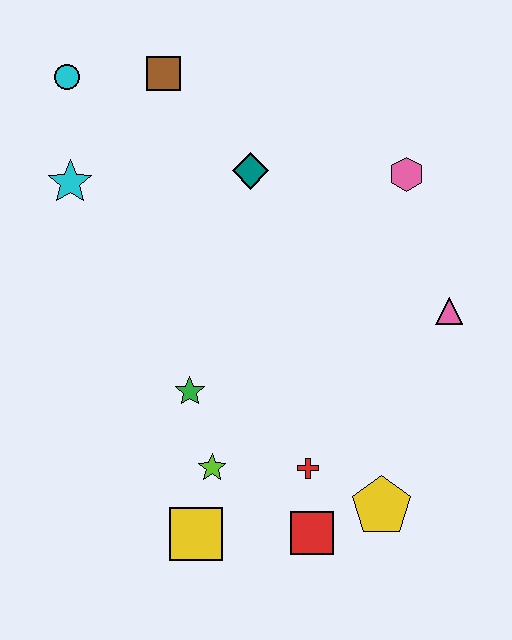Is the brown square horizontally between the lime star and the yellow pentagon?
No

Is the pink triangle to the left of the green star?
No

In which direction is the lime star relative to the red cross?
The lime star is to the left of the red cross.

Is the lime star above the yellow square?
Yes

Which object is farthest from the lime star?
The cyan circle is farthest from the lime star.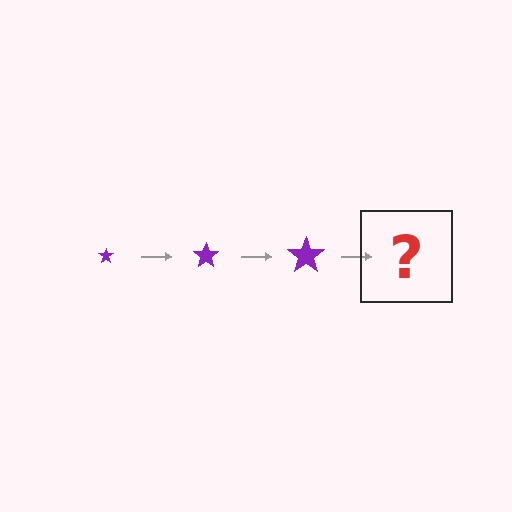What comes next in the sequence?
The next element should be a purple star, larger than the previous one.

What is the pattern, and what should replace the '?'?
The pattern is that the star gets progressively larger each step. The '?' should be a purple star, larger than the previous one.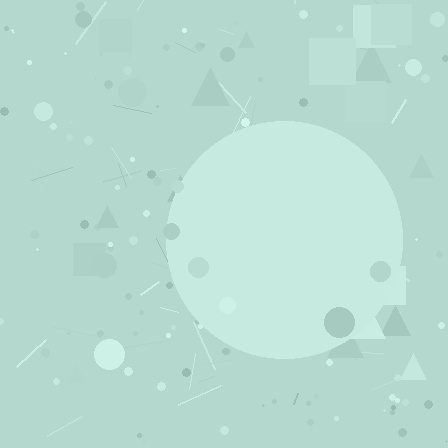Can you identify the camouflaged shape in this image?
The camouflaged shape is a circle.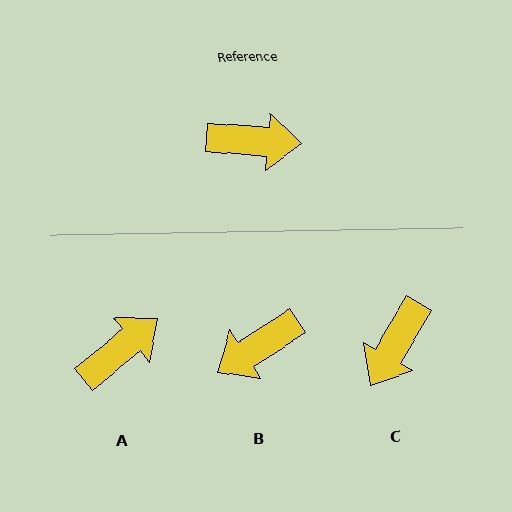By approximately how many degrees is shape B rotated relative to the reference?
Approximately 143 degrees clockwise.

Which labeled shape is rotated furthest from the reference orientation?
B, about 143 degrees away.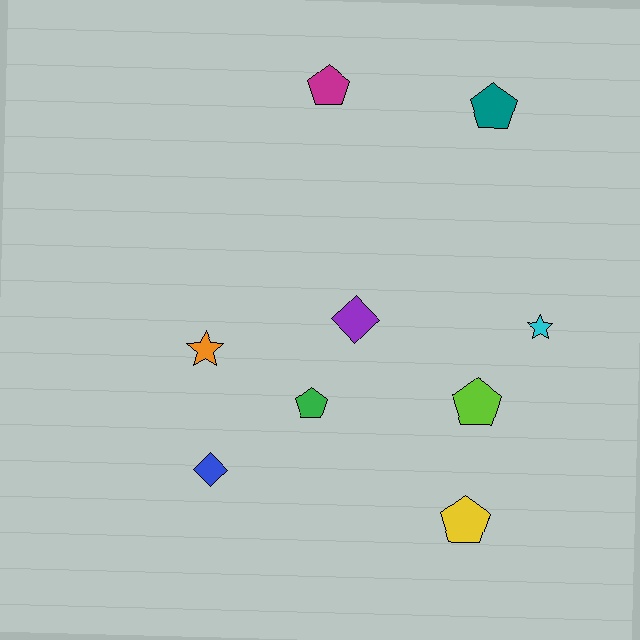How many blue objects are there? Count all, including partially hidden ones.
There is 1 blue object.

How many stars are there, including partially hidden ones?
There are 2 stars.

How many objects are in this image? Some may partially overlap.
There are 9 objects.